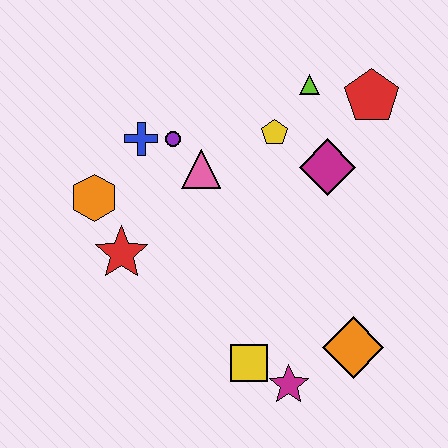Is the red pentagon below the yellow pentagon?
No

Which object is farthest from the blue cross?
The orange diamond is farthest from the blue cross.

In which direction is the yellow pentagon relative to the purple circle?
The yellow pentagon is to the right of the purple circle.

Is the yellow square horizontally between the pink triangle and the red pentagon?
Yes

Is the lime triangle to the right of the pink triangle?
Yes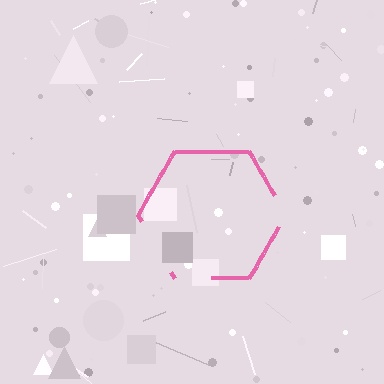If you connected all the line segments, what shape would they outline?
They would outline a hexagon.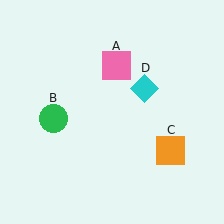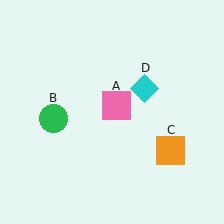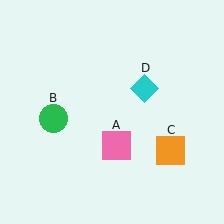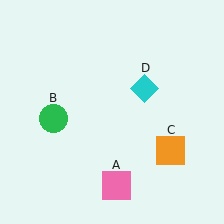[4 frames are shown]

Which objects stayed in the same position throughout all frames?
Green circle (object B) and orange square (object C) and cyan diamond (object D) remained stationary.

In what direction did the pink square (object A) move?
The pink square (object A) moved down.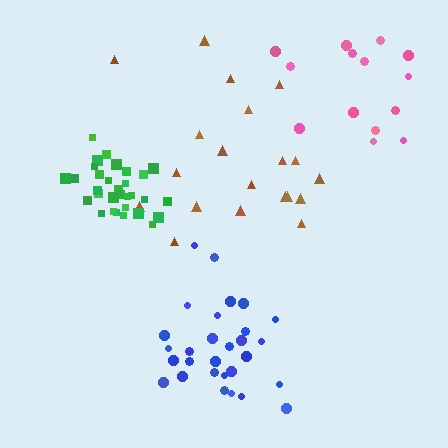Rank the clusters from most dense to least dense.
green, blue, brown, pink.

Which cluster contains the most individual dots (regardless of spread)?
Green (32).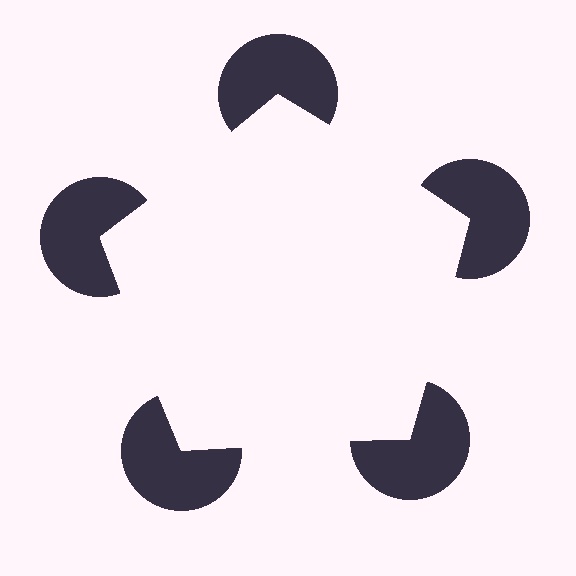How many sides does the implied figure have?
5 sides.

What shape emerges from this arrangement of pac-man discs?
An illusory pentagon — its edges are inferred from the aligned wedge cuts in the pac-man discs, not physically drawn.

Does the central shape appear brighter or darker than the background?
It typically appears slightly brighter than the background, even though no actual brightness change is drawn.